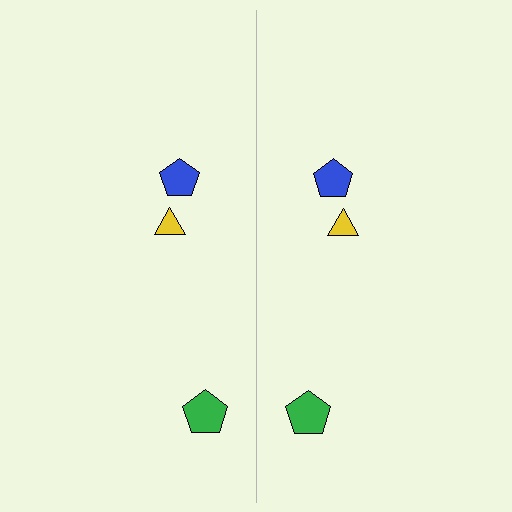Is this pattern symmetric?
Yes, this pattern has bilateral (reflection) symmetry.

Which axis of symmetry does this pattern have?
The pattern has a vertical axis of symmetry running through the center of the image.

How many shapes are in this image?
There are 6 shapes in this image.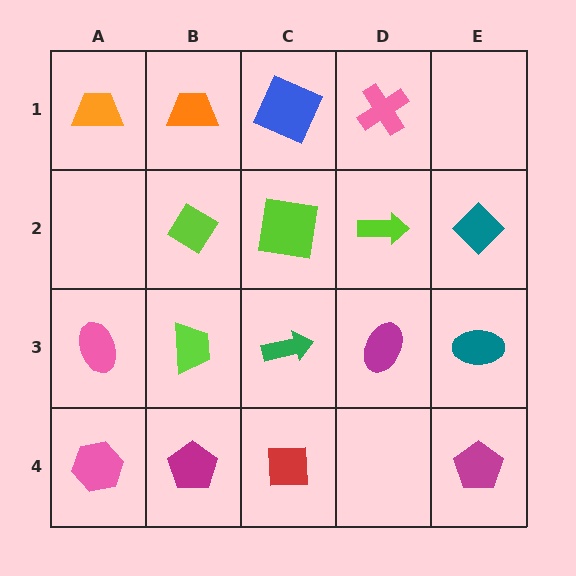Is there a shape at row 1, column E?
No, that cell is empty.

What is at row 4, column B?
A magenta pentagon.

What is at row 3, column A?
A pink ellipse.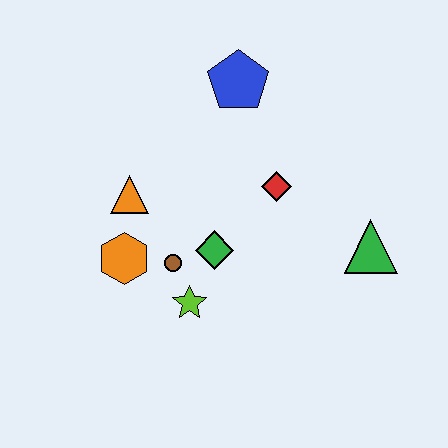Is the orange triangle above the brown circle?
Yes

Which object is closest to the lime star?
The brown circle is closest to the lime star.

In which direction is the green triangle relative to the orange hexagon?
The green triangle is to the right of the orange hexagon.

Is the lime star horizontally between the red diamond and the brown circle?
Yes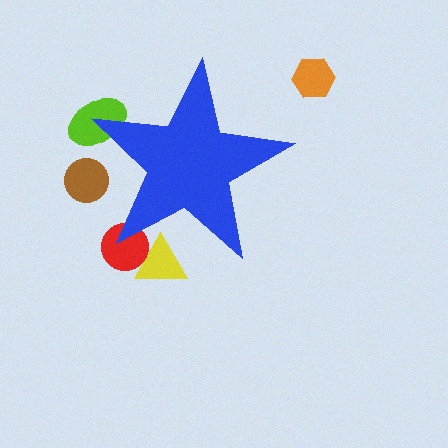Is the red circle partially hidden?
Yes, the red circle is partially hidden behind the blue star.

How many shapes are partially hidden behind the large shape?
4 shapes are partially hidden.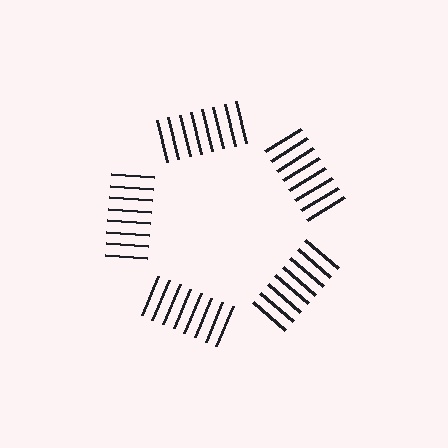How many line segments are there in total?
40 — 8 along each of the 5 edges.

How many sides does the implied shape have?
5 sides — the line-ends trace a pentagon.